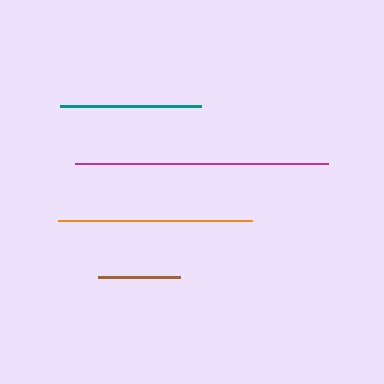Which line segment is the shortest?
The brown line is the shortest at approximately 82 pixels.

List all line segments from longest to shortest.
From longest to shortest: magenta, orange, teal, brown.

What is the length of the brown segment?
The brown segment is approximately 82 pixels long.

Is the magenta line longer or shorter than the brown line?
The magenta line is longer than the brown line.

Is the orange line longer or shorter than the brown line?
The orange line is longer than the brown line.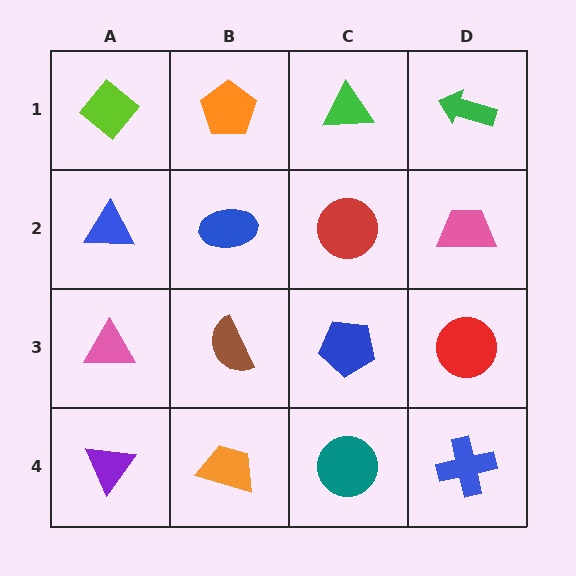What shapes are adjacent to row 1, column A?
A blue triangle (row 2, column A), an orange pentagon (row 1, column B).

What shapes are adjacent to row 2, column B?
An orange pentagon (row 1, column B), a brown semicircle (row 3, column B), a blue triangle (row 2, column A), a red circle (row 2, column C).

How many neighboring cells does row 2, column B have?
4.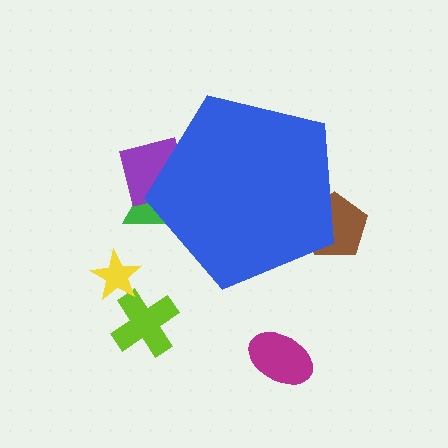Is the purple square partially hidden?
Yes, the purple square is partially hidden behind the blue pentagon.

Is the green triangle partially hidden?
Yes, the green triangle is partially hidden behind the blue pentagon.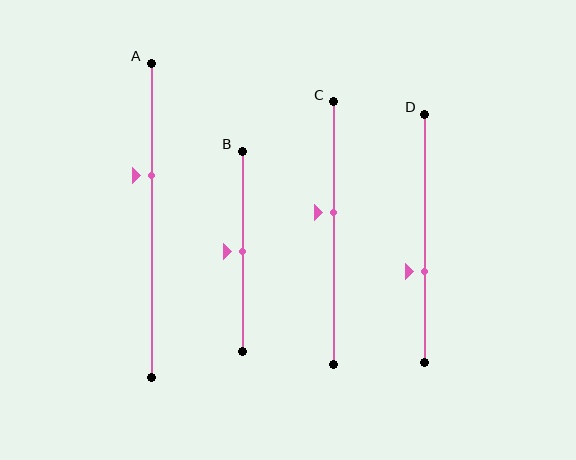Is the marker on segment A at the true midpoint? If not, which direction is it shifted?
No, the marker on segment A is shifted upward by about 14% of the segment length.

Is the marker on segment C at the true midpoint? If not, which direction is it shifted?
No, the marker on segment C is shifted upward by about 8% of the segment length.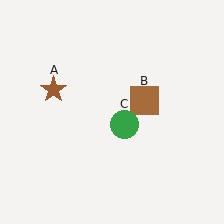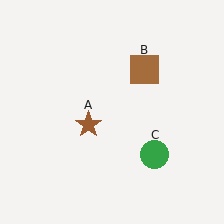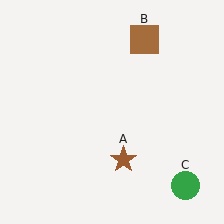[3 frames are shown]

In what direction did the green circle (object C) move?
The green circle (object C) moved down and to the right.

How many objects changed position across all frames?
3 objects changed position: brown star (object A), brown square (object B), green circle (object C).